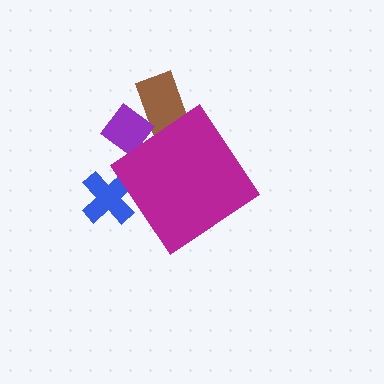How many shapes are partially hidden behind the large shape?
3 shapes are partially hidden.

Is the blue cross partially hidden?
Yes, the blue cross is partially hidden behind the magenta diamond.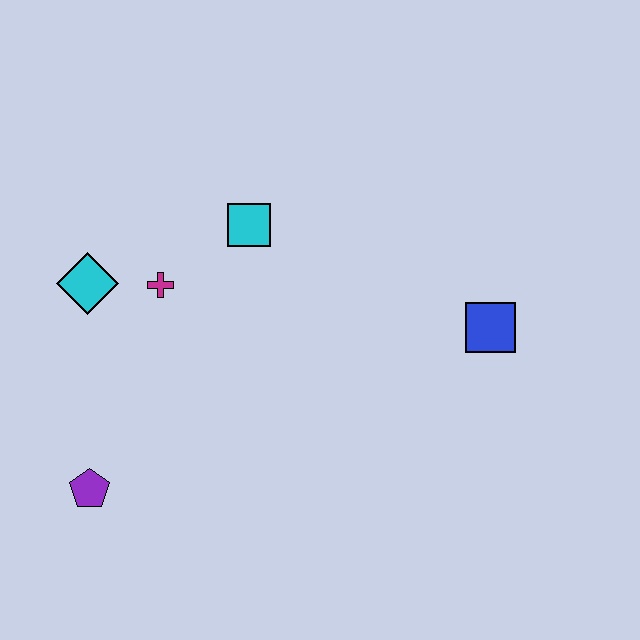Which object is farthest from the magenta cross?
The blue square is farthest from the magenta cross.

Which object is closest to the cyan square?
The magenta cross is closest to the cyan square.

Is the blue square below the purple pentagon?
No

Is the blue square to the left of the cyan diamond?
No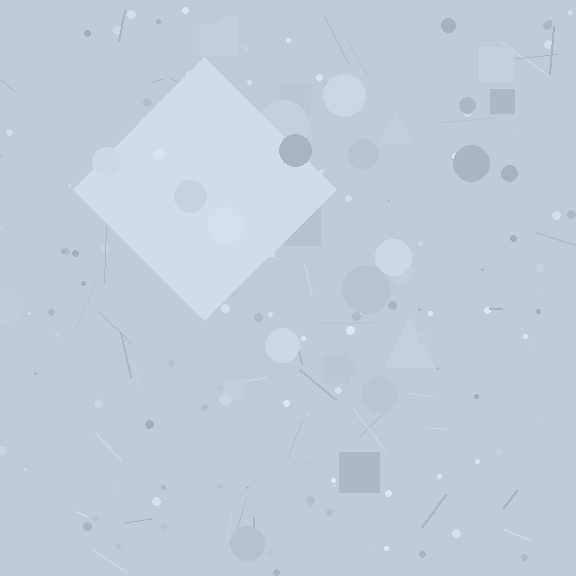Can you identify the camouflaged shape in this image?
The camouflaged shape is a diamond.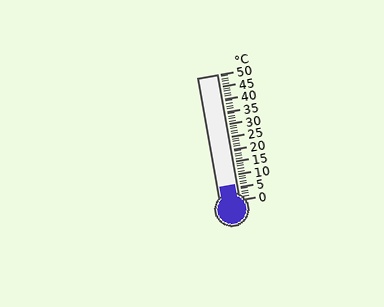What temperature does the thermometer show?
The thermometer shows approximately 6°C.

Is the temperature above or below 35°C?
The temperature is below 35°C.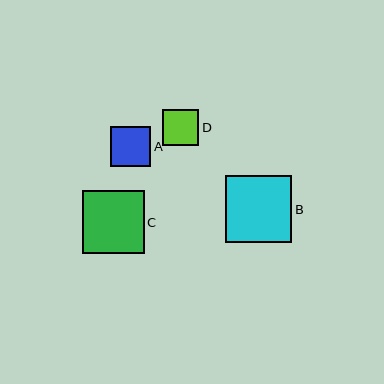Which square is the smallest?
Square D is the smallest with a size of approximately 36 pixels.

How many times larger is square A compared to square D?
Square A is approximately 1.1 times the size of square D.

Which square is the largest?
Square B is the largest with a size of approximately 66 pixels.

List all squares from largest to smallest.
From largest to smallest: B, C, A, D.